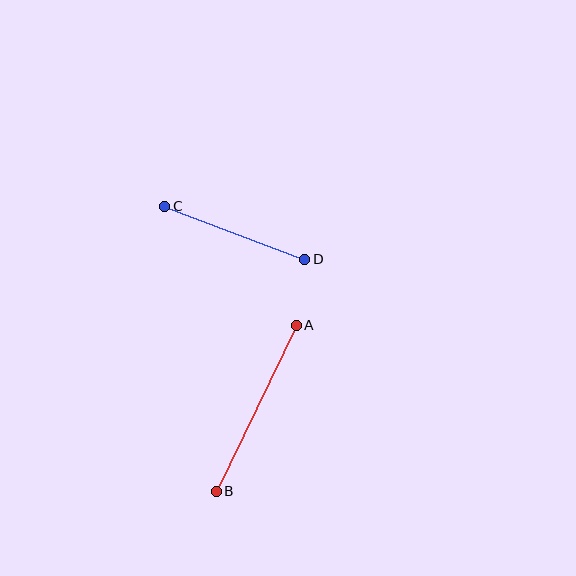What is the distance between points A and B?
The distance is approximately 184 pixels.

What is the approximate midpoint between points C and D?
The midpoint is at approximately (235, 233) pixels.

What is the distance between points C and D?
The distance is approximately 150 pixels.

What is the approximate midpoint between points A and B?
The midpoint is at approximately (256, 408) pixels.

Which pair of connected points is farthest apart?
Points A and B are farthest apart.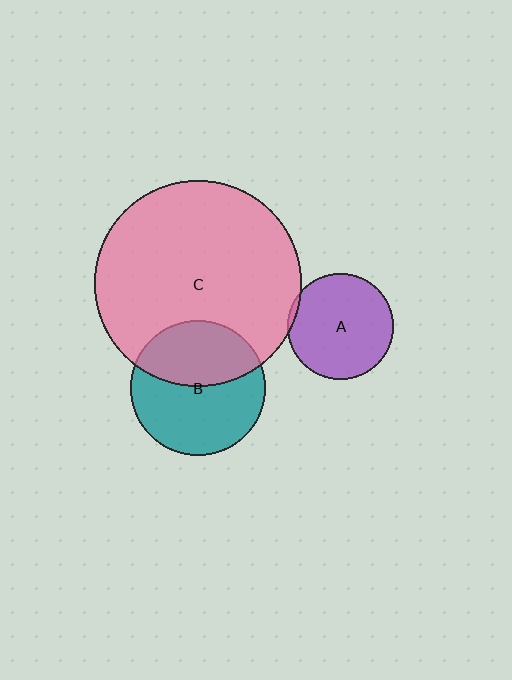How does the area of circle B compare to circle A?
Approximately 1.6 times.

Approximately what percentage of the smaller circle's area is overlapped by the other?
Approximately 5%.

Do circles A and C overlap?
Yes.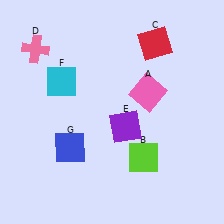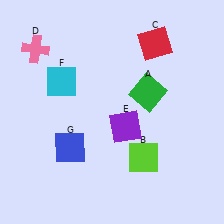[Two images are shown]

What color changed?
The square (A) changed from pink in Image 1 to green in Image 2.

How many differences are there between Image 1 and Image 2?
There is 1 difference between the two images.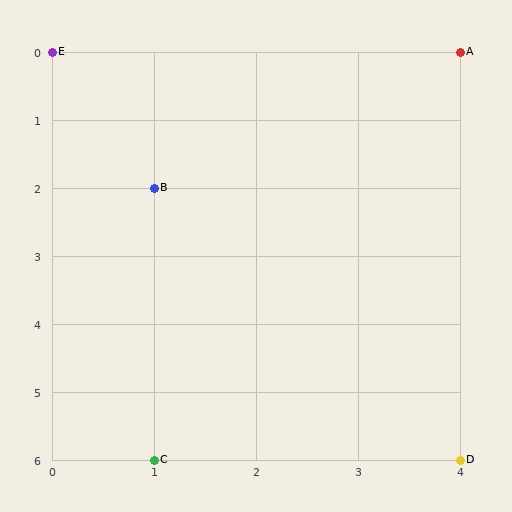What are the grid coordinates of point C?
Point C is at grid coordinates (1, 6).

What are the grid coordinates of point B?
Point B is at grid coordinates (1, 2).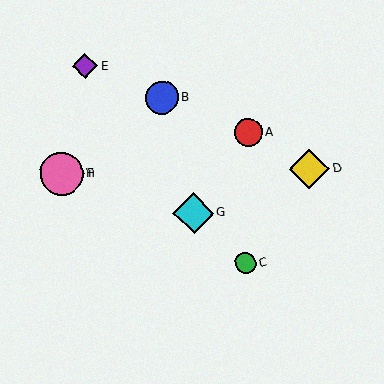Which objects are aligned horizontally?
Objects D, F, H are aligned horizontally.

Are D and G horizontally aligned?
No, D is at y≈169 and G is at y≈213.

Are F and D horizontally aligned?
Yes, both are at y≈174.